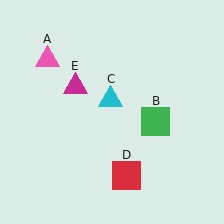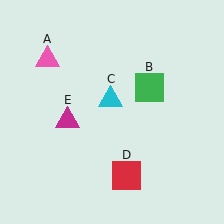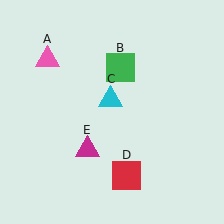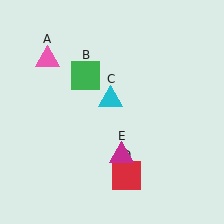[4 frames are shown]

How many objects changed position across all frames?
2 objects changed position: green square (object B), magenta triangle (object E).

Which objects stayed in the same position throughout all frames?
Pink triangle (object A) and cyan triangle (object C) and red square (object D) remained stationary.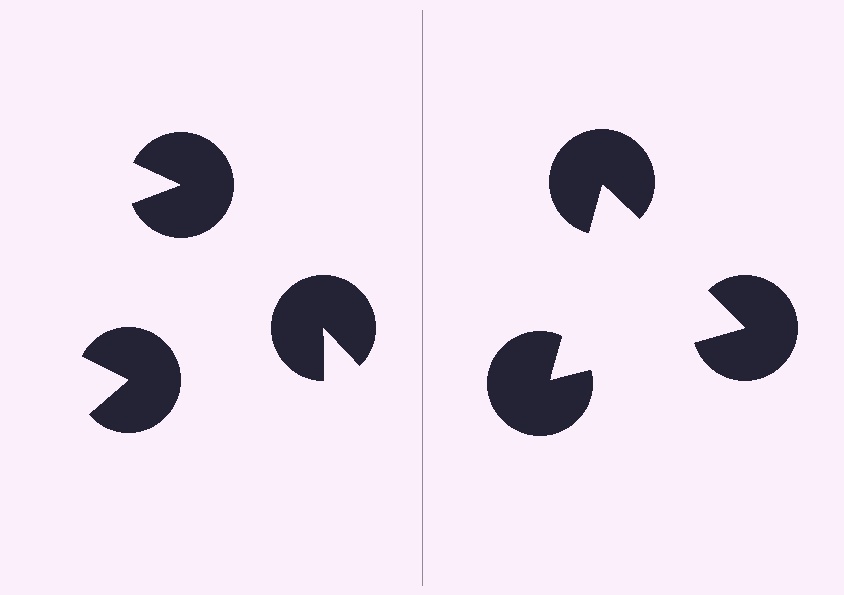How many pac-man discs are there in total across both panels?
6 — 3 on each side.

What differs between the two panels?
The pac-man discs are positioned identically on both sides; only the wedge orientations differ. On the right they align to a triangle; on the left they are misaligned.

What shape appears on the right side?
An illusory triangle.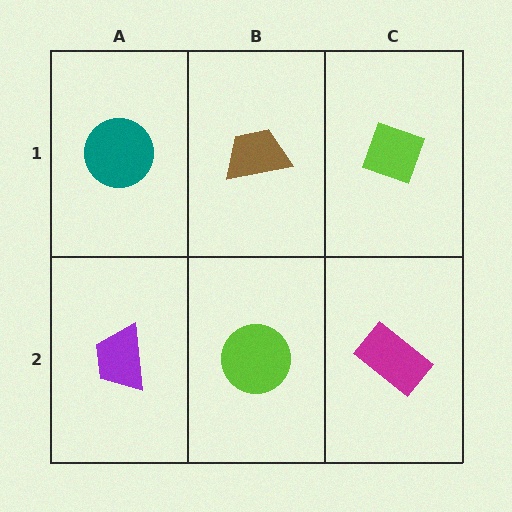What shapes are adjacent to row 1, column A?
A purple trapezoid (row 2, column A), a brown trapezoid (row 1, column B).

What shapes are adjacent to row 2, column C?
A lime diamond (row 1, column C), a lime circle (row 2, column B).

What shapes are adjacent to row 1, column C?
A magenta rectangle (row 2, column C), a brown trapezoid (row 1, column B).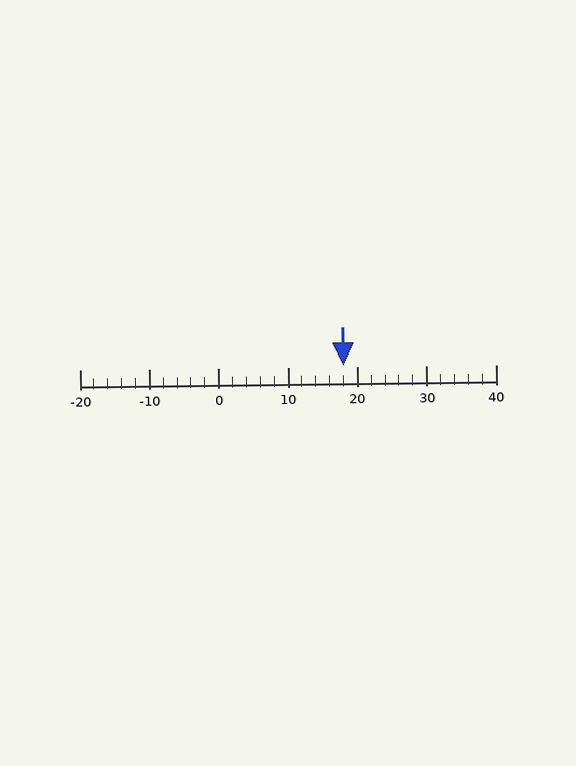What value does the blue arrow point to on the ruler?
The blue arrow points to approximately 18.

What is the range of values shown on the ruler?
The ruler shows values from -20 to 40.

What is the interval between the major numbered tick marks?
The major tick marks are spaced 10 units apart.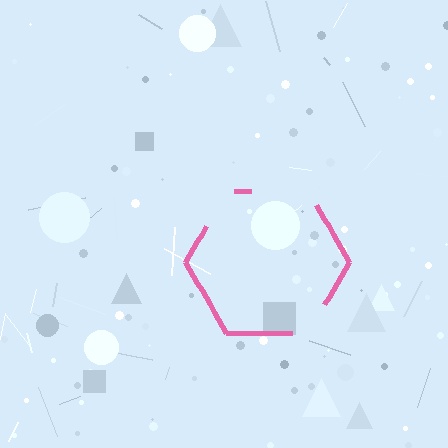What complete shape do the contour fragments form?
The contour fragments form a hexagon.